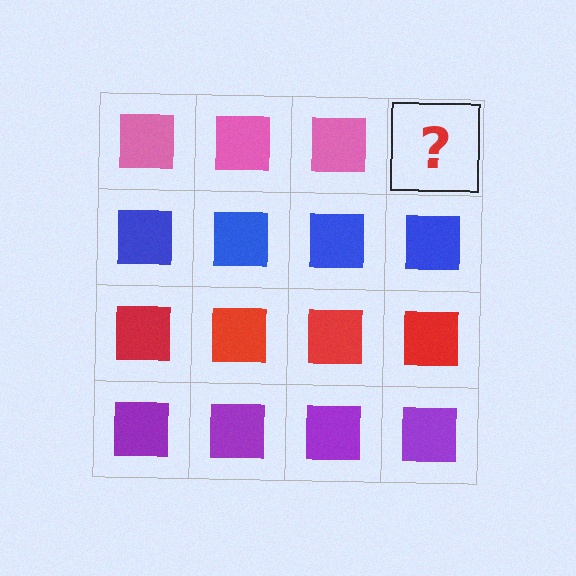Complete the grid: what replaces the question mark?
The question mark should be replaced with a pink square.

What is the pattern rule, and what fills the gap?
The rule is that each row has a consistent color. The gap should be filled with a pink square.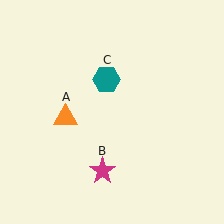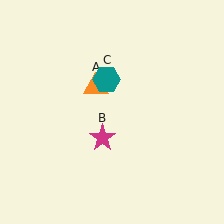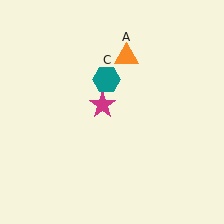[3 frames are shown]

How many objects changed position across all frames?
2 objects changed position: orange triangle (object A), magenta star (object B).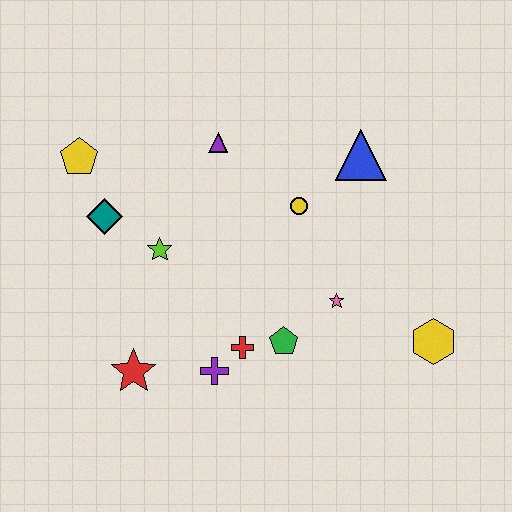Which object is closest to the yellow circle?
The blue triangle is closest to the yellow circle.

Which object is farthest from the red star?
The blue triangle is farthest from the red star.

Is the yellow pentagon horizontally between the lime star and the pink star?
No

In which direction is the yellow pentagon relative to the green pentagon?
The yellow pentagon is to the left of the green pentagon.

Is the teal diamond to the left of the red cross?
Yes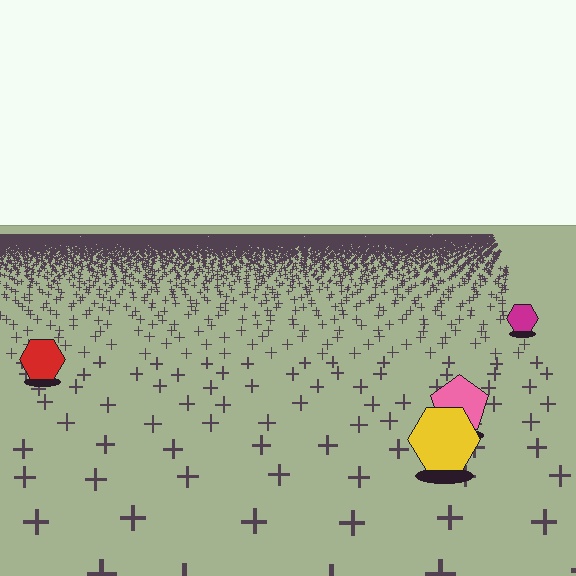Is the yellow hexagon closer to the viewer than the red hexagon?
Yes. The yellow hexagon is closer — you can tell from the texture gradient: the ground texture is coarser near it.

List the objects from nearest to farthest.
From nearest to farthest: the yellow hexagon, the pink pentagon, the red hexagon, the magenta hexagon.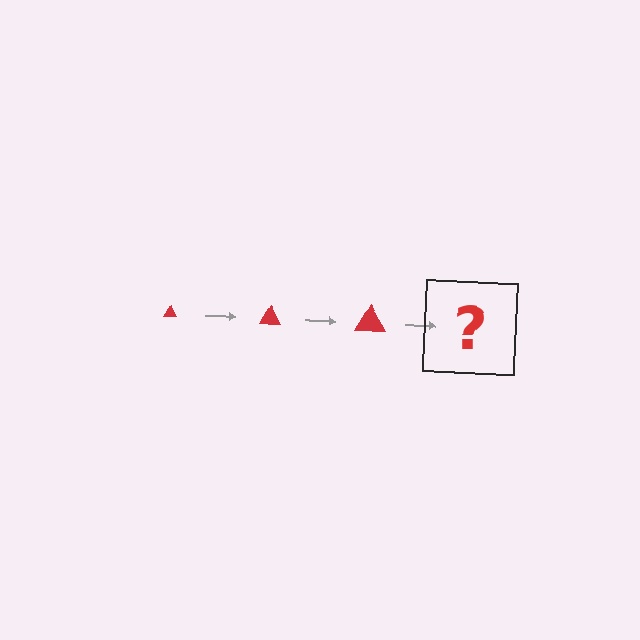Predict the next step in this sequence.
The next step is a red triangle, larger than the previous one.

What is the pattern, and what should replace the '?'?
The pattern is that the triangle gets progressively larger each step. The '?' should be a red triangle, larger than the previous one.